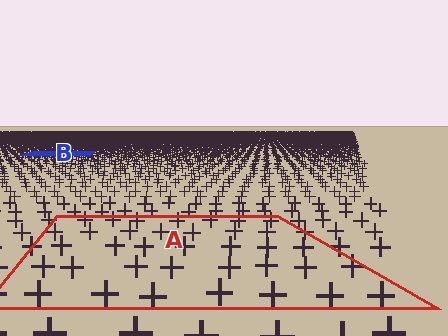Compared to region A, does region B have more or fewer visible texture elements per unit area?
Region B has more texture elements per unit area — they are packed more densely because it is farther away.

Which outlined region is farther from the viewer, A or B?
Region B is farther from the viewer — the texture elements inside it appear smaller and more densely packed.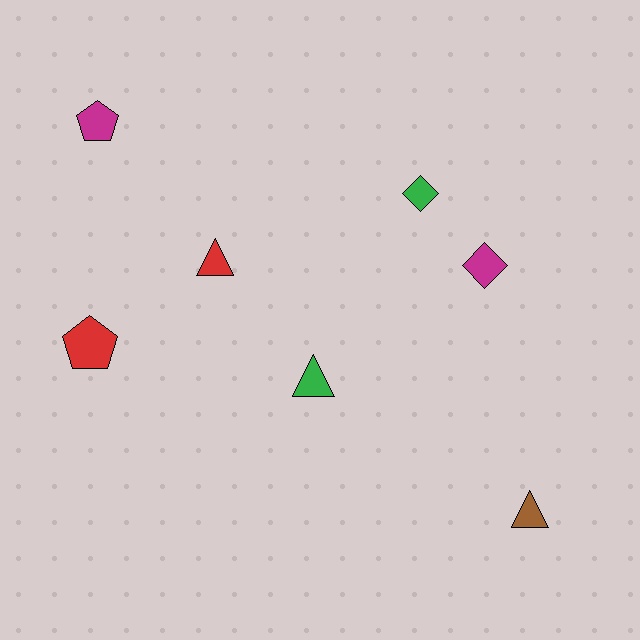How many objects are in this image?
There are 7 objects.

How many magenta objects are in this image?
There are 2 magenta objects.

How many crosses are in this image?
There are no crosses.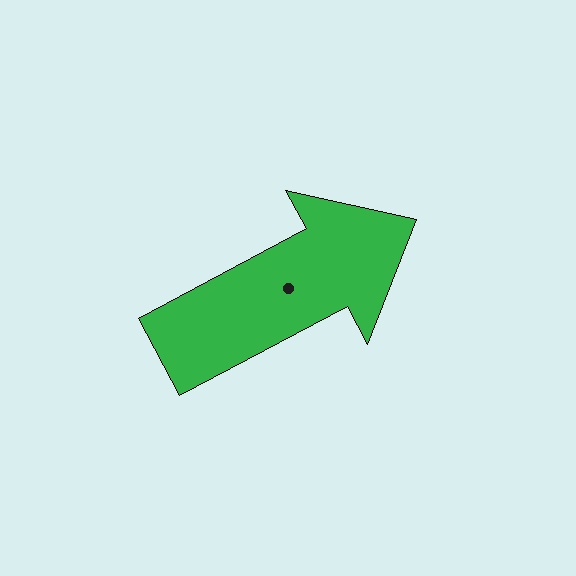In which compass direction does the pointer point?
Northeast.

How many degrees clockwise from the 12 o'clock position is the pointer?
Approximately 62 degrees.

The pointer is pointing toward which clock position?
Roughly 2 o'clock.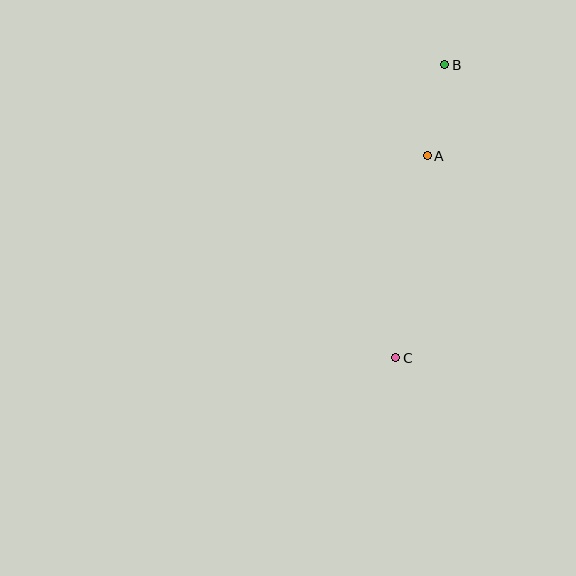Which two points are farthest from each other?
Points B and C are farthest from each other.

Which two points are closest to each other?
Points A and B are closest to each other.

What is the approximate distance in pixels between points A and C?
The distance between A and C is approximately 204 pixels.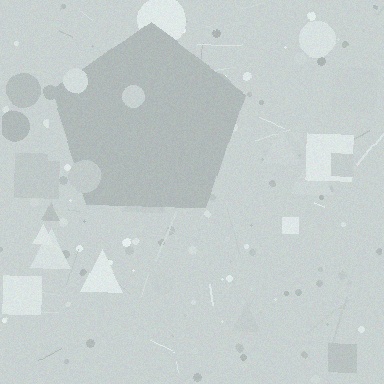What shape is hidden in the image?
A pentagon is hidden in the image.